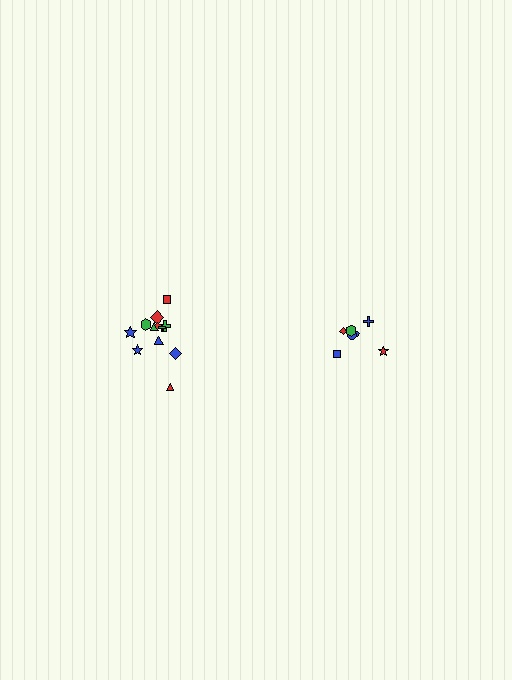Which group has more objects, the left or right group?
The left group.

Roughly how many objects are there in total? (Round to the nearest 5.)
Roughly 20 objects in total.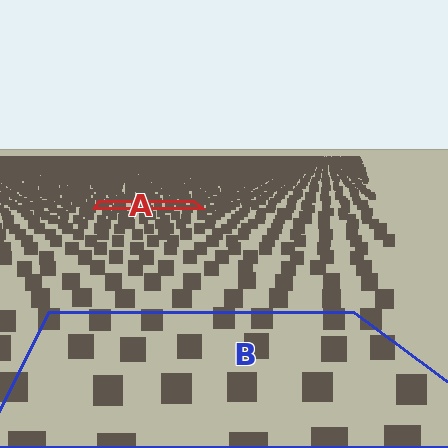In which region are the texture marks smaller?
The texture marks are smaller in region A, because it is farther away.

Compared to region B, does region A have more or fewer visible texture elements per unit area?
Region A has more texture elements per unit area — they are packed more densely because it is farther away.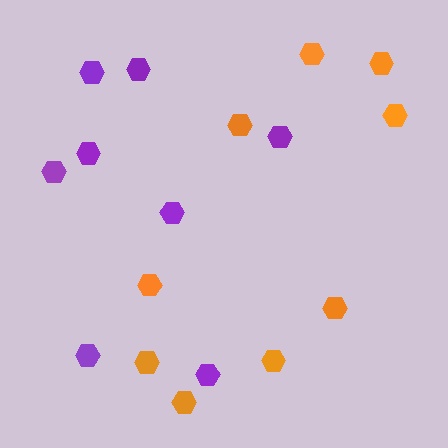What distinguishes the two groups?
There are 2 groups: one group of purple hexagons (8) and one group of orange hexagons (9).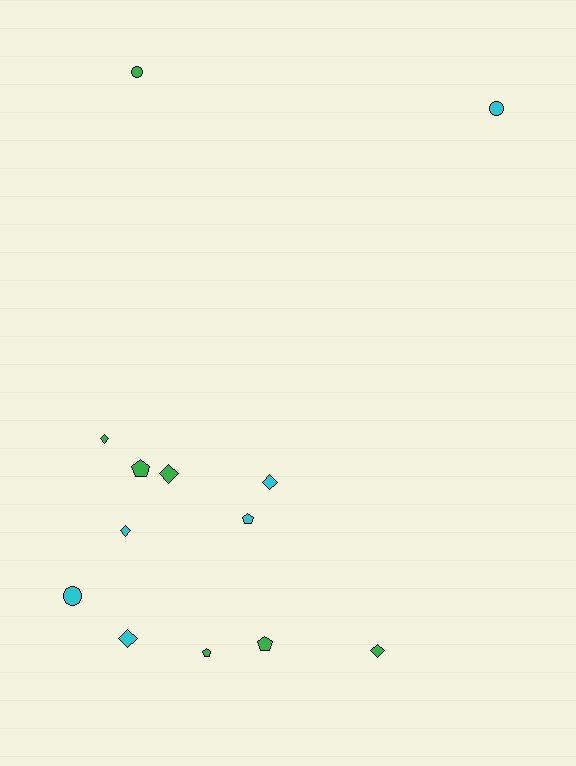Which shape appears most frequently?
Diamond, with 6 objects.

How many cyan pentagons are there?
There is 1 cyan pentagon.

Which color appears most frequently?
Green, with 7 objects.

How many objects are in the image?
There are 13 objects.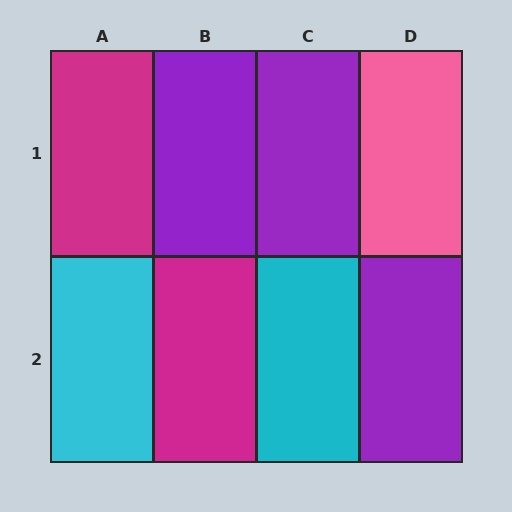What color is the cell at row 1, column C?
Purple.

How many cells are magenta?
2 cells are magenta.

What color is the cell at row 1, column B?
Purple.